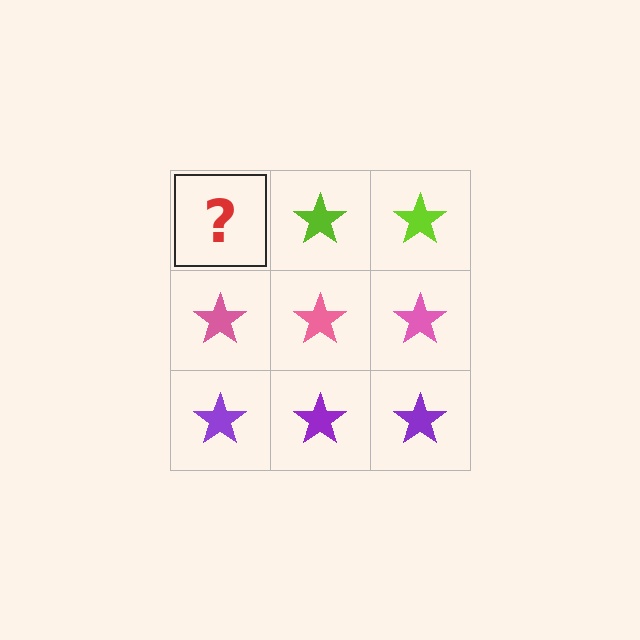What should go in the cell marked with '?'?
The missing cell should contain a lime star.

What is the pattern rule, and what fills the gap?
The rule is that each row has a consistent color. The gap should be filled with a lime star.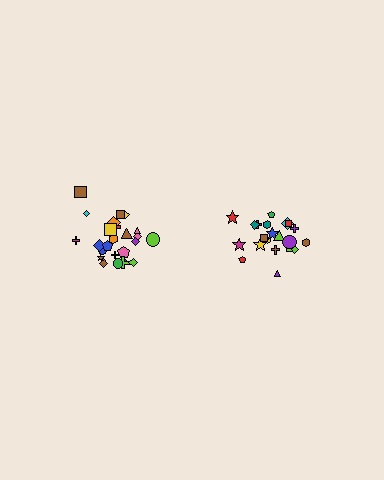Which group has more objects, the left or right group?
The left group.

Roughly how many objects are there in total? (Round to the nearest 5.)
Roughly 45 objects in total.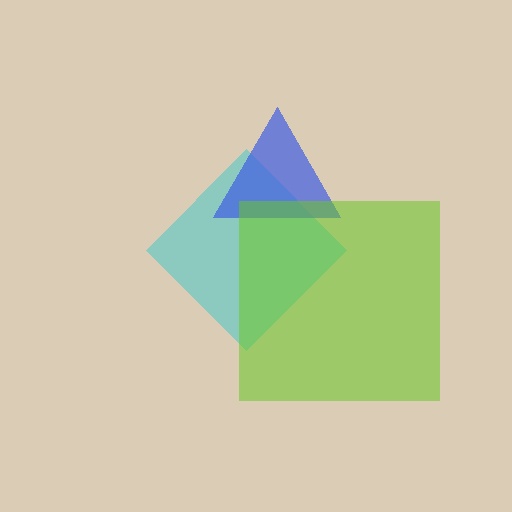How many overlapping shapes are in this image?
There are 3 overlapping shapes in the image.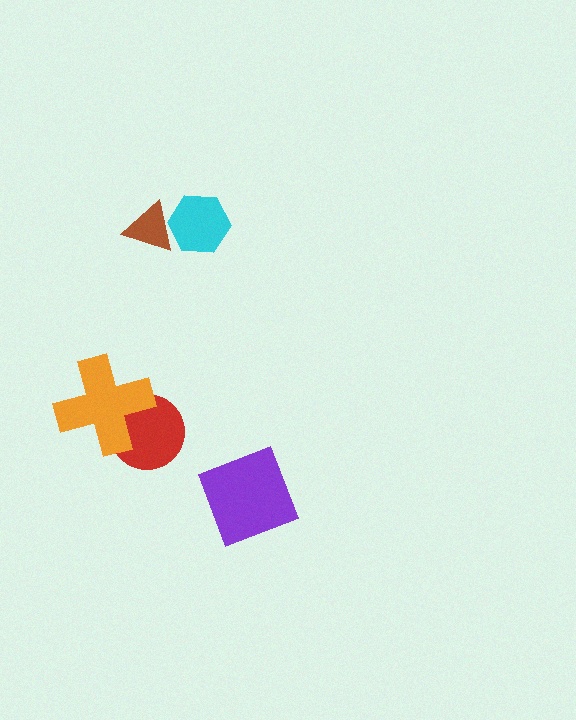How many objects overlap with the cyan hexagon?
1 object overlaps with the cyan hexagon.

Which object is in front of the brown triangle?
The cyan hexagon is in front of the brown triangle.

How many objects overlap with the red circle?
1 object overlaps with the red circle.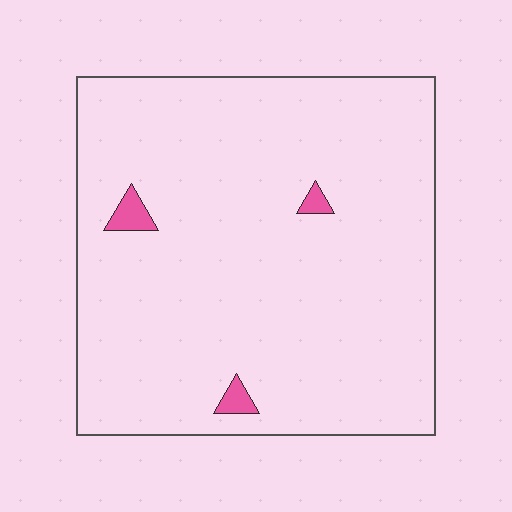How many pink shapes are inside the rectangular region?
3.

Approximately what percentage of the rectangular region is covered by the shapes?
Approximately 0%.